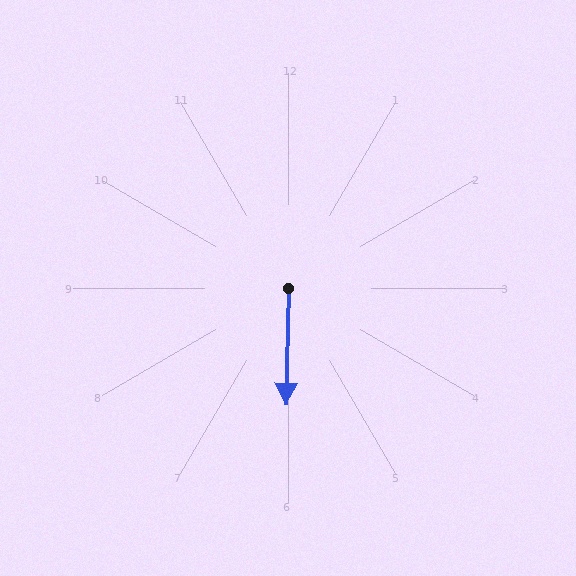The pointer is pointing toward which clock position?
Roughly 6 o'clock.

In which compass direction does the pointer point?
South.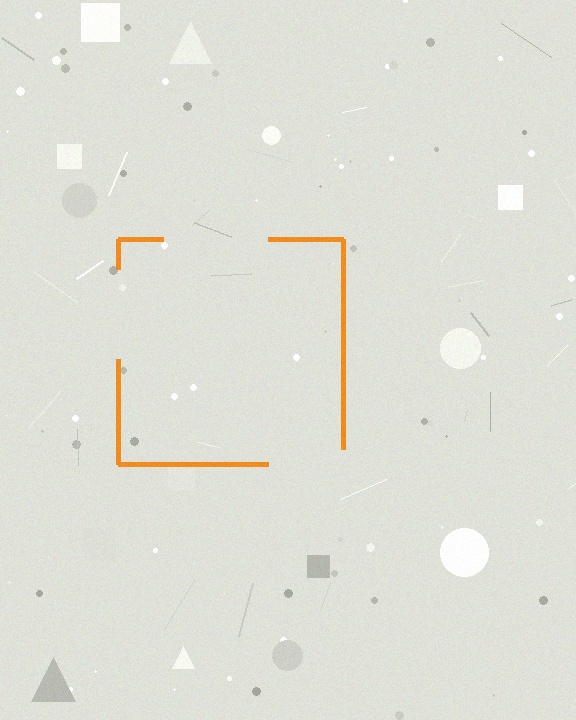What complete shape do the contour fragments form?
The contour fragments form a square.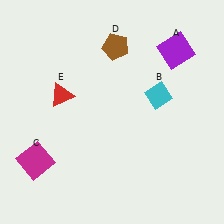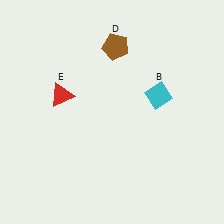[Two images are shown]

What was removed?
The purple square (A), the magenta square (C) were removed in Image 2.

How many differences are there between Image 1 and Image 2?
There are 2 differences between the two images.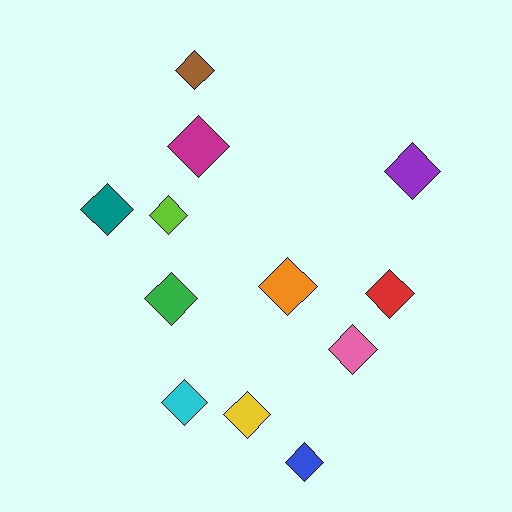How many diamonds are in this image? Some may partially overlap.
There are 12 diamonds.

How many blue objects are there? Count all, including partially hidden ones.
There is 1 blue object.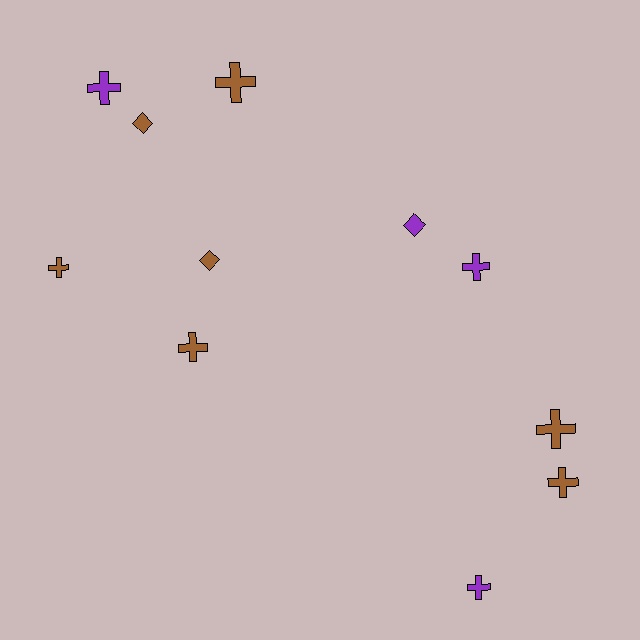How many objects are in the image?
There are 11 objects.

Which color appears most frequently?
Brown, with 7 objects.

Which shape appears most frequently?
Cross, with 8 objects.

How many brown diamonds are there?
There are 2 brown diamonds.